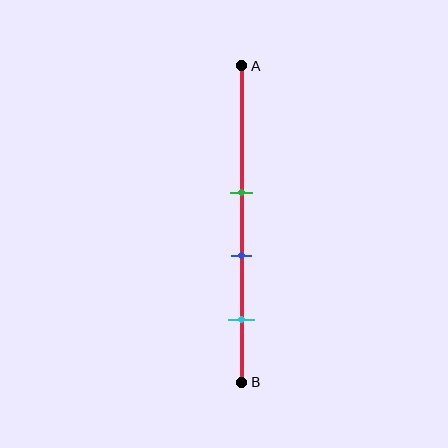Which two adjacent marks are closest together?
The green and blue marks are the closest adjacent pair.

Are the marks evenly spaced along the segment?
Yes, the marks are approximately evenly spaced.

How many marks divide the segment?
There are 3 marks dividing the segment.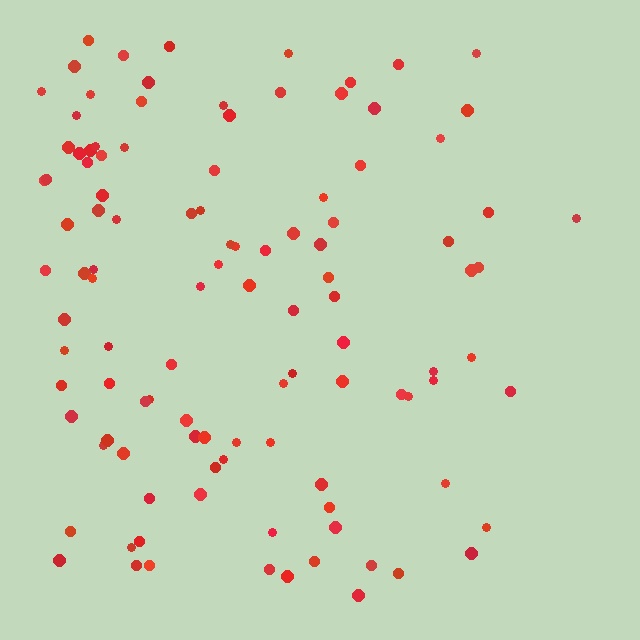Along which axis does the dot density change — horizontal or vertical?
Horizontal.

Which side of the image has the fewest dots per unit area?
The right.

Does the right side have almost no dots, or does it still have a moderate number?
Still a moderate number, just noticeably fewer than the left.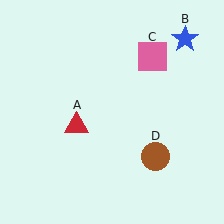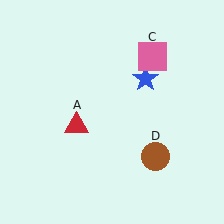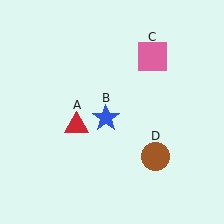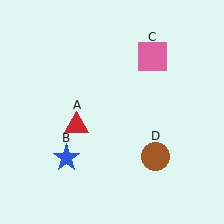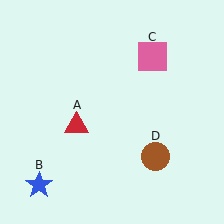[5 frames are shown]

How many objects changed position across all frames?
1 object changed position: blue star (object B).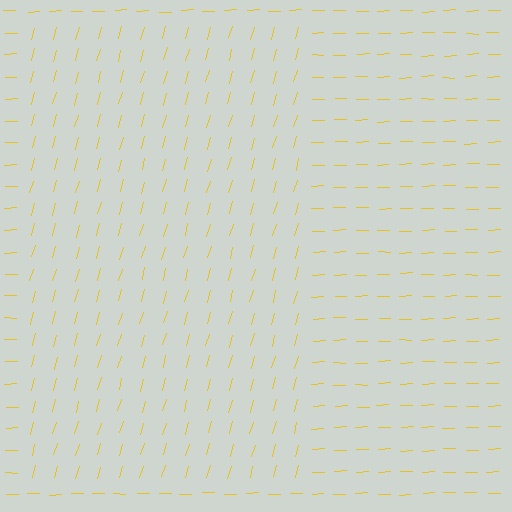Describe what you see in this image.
The image is filled with small yellow line segments. A rectangle region in the image has lines oriented differently from the surrounding lines, creating a visible texture boundary.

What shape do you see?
I see a rectangle.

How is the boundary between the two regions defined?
The boundary is defined purely by a change in line orientation (approximately 73 degrees difference). All lines are the same color and thickness.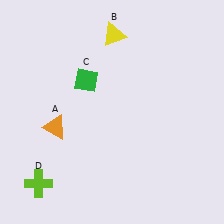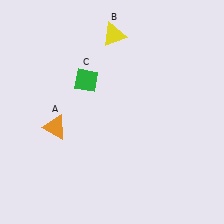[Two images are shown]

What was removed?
The lime cross (D) was removed in Image 2.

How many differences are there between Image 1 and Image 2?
There is 1 difference between the two images.